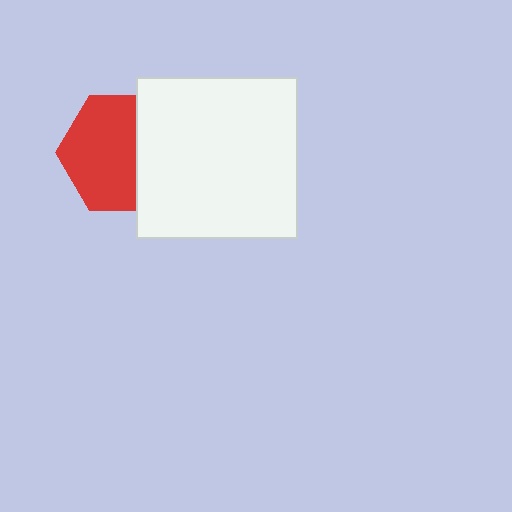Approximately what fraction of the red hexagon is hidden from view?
Roughly 37% of the red hexagon is hidden behind the white square.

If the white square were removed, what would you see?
You would see the complete red hexagon.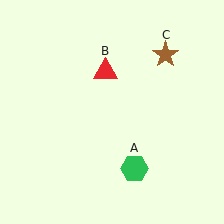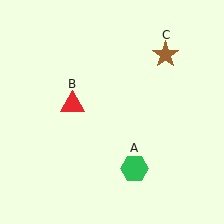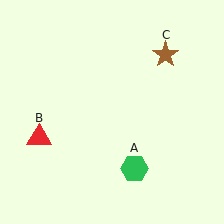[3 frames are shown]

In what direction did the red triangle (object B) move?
The red triangle (object B) moved down and to the left.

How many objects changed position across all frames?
1 object changed position: red triangle (object B).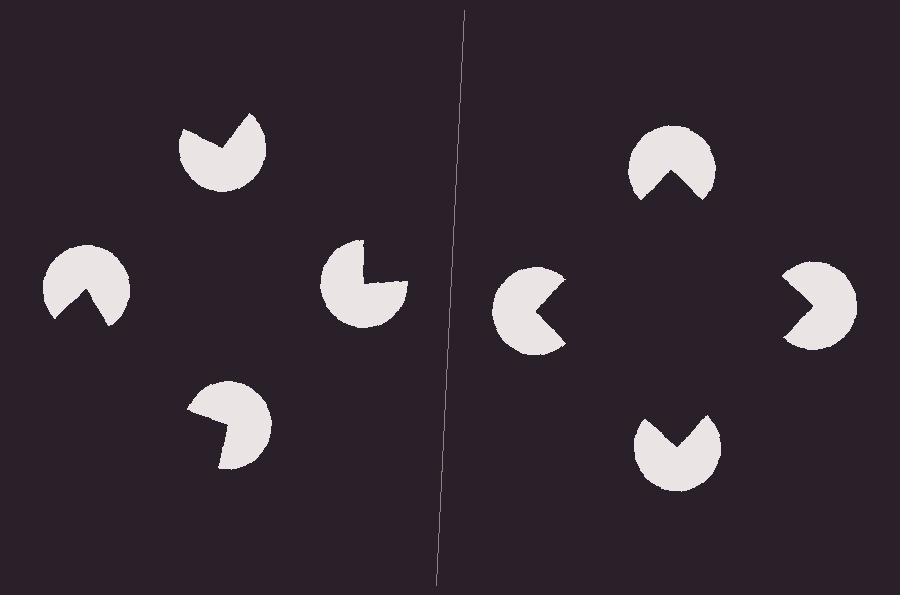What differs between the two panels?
The pac-man discs are positioned identically on both sides; only the wedge orientations differ. On the right they align to a square; on the left they are misaligned.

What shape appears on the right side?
An illusory square.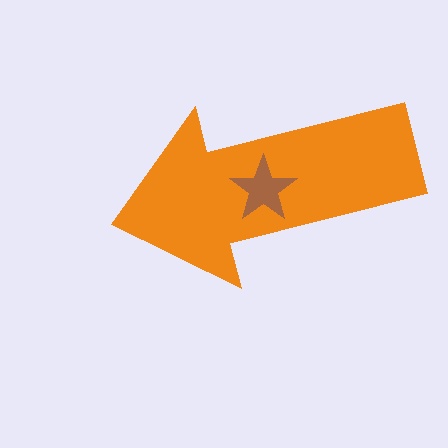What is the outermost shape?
The orange arrow.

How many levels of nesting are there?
2.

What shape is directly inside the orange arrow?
The brown star.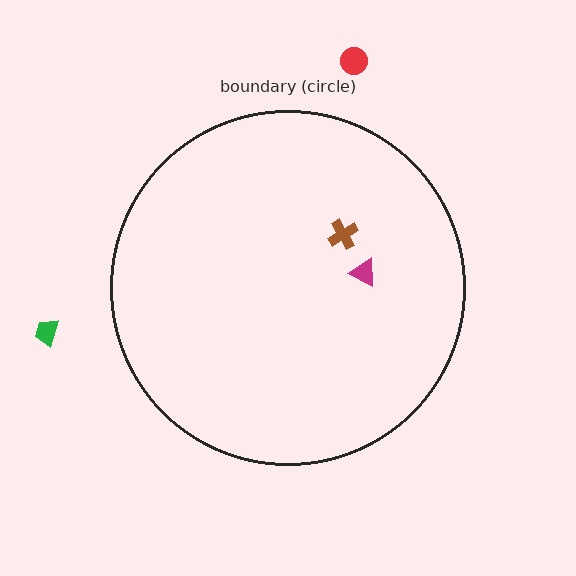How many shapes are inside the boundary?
2 inside, 2 outside.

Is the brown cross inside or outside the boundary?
Inside.